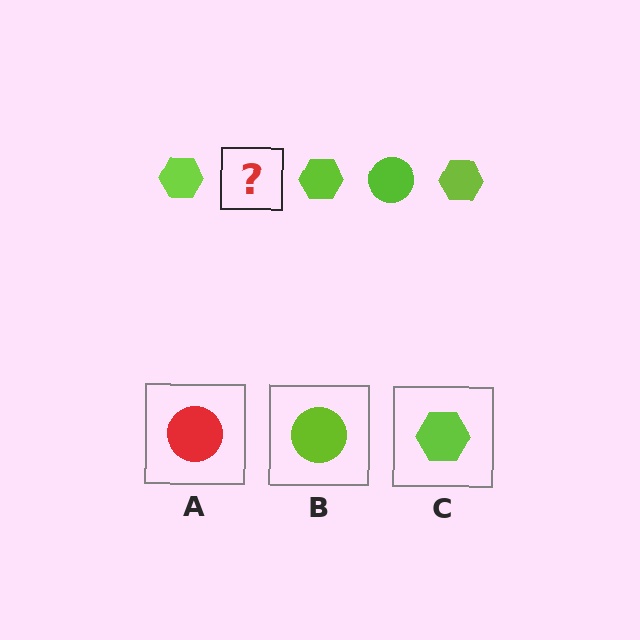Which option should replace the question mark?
Option B.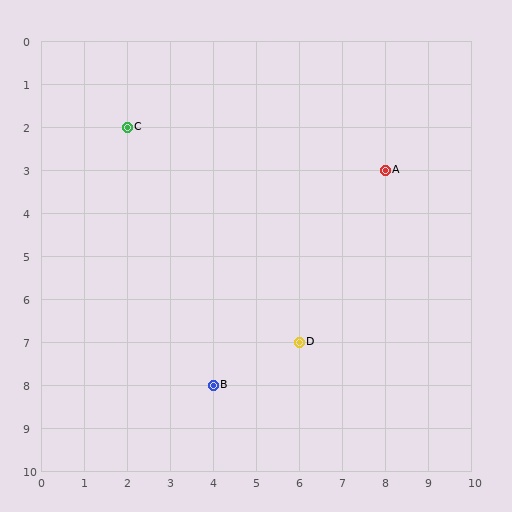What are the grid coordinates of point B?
Point B is at grid coordinates (4, 8).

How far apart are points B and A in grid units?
Points B and A are 4 columns and 5 rows apart (about 6.4 grid units diagonally).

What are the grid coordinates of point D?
Point D is at grid coordinates (6, 7).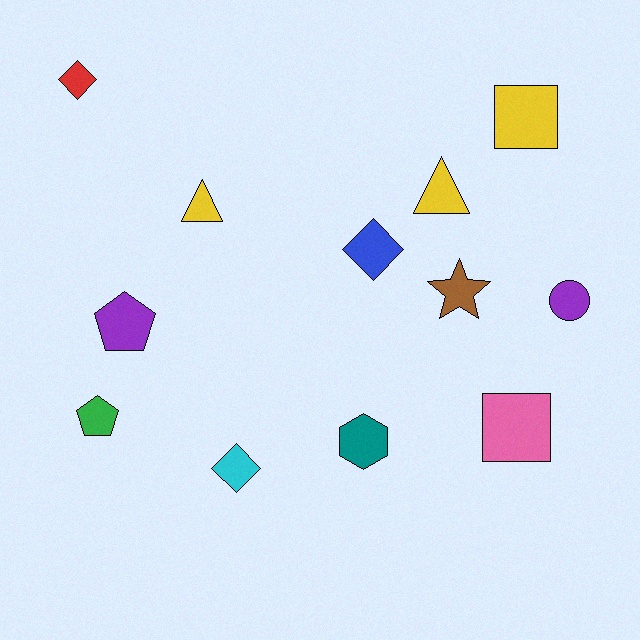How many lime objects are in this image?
There are no lime objects.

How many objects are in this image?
There are 12 objects.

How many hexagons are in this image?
There is 1 hexagon.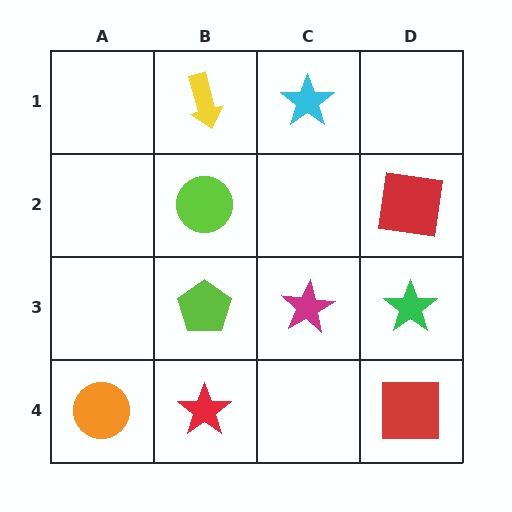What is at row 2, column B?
A lime circle.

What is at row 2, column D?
A red square.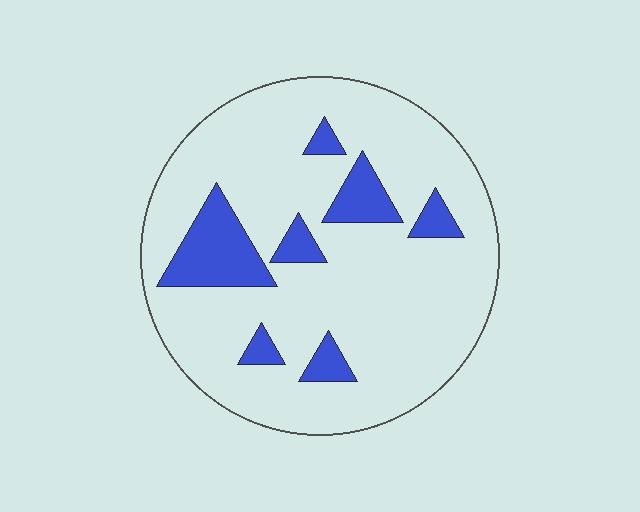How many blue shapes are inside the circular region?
7.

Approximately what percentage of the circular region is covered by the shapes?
Approximately 15%.